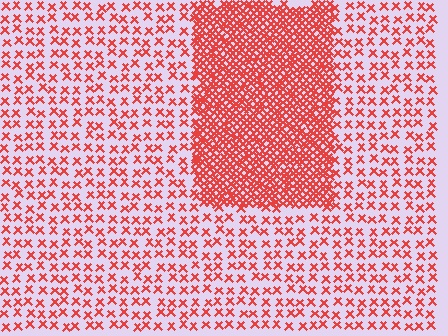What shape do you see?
I see a rectangle.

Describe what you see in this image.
The image contains small red elements arranged at two different densities. A rectangle-shaped region is visible where the elements are more densely packed than the surrounding area.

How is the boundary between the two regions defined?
The boundary is defined by a change in element density (approximately 3.1x ratio). All elements are the same color, size, and shape.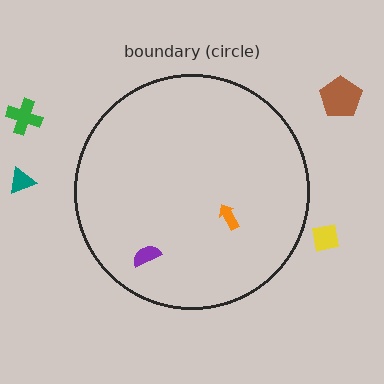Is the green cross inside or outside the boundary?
Outside.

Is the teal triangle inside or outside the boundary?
Outside.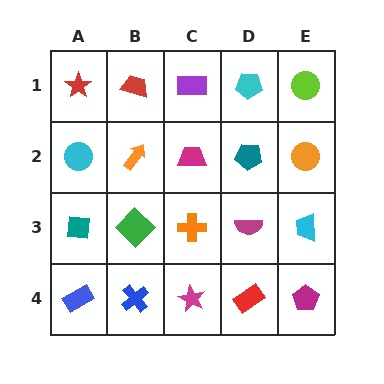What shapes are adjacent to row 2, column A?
A red star (row 1, column A), a teal square (row 3, column A), an orange arrow (row 2, column B).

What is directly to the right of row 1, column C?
A cyan pentagon.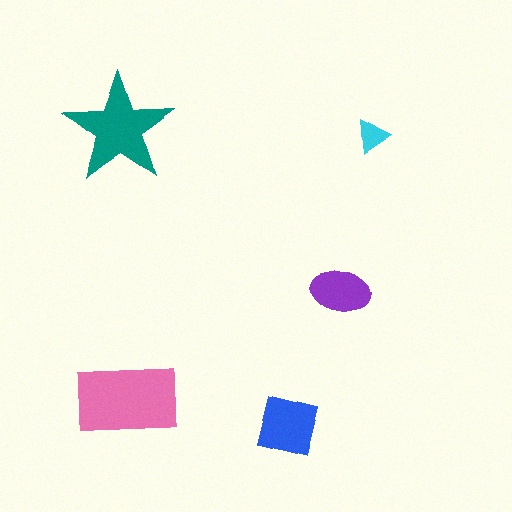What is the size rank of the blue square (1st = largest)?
3rd.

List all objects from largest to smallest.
The pink rectangle, the teal star, the blue square, the purple ellipse, the cyan triangle.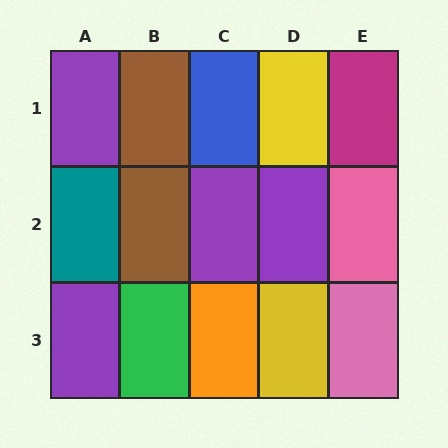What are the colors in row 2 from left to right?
Teal, brown, purple, purple, pink.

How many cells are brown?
2 cells are brown.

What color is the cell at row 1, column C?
Blue.